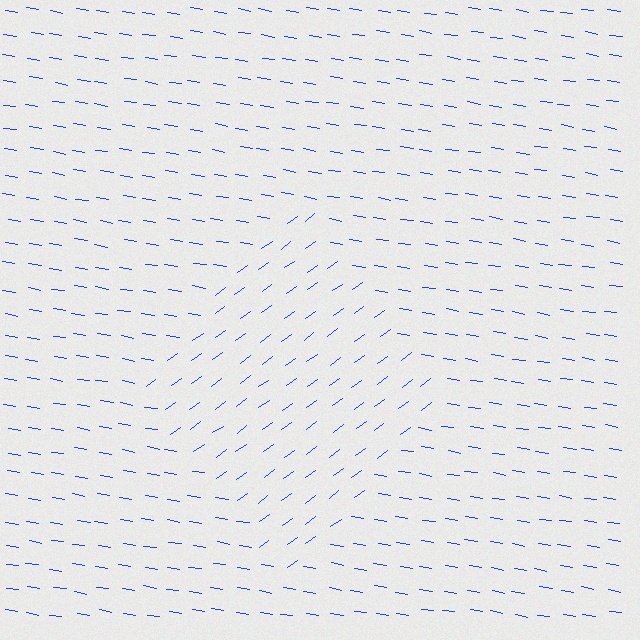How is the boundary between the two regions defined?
The boundary is defined purely by a change in line orientation (approximately 45 degrees difference). All lines are the same color and thickness.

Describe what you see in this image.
The image is filled with small blue line segments. A diamond region in the image has lines oriented differently from the surrounding lines, creating a visible texture boundary.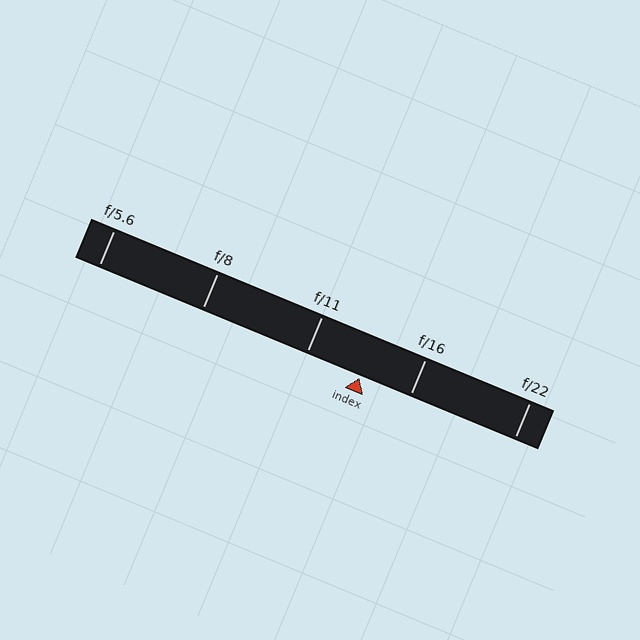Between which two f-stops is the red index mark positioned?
The index mark is between f/11 and f/16.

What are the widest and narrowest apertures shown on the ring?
The widest aperture shown is f/5.6 and the narrowest is f/22.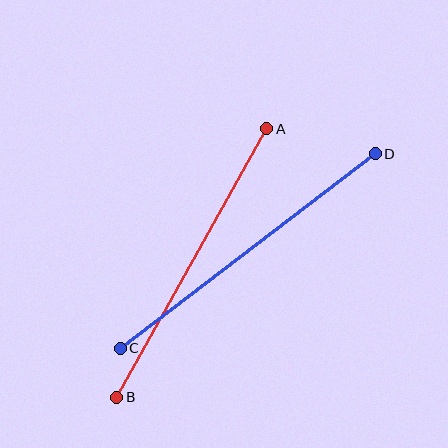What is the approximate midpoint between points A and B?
The midpoint is at approximately (192, 263) pixels.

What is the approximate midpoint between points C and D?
The midpoint is at approximately (248, 251) pixels.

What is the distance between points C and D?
The distance is approximately 321 pixels.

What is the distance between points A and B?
The distance is approximately 307 pixels.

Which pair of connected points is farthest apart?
Points C and D are farthest apart.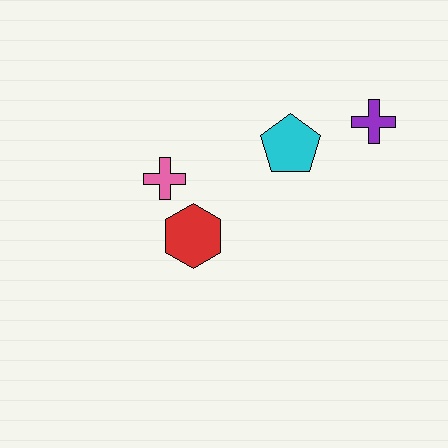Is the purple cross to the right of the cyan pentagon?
Yes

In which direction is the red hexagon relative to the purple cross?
The red hexagon is to the left of the purple cross.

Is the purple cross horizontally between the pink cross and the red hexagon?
No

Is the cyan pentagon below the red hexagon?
No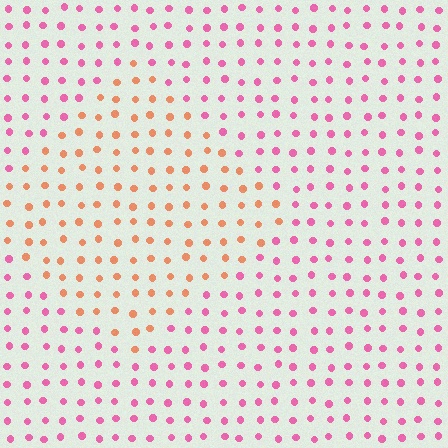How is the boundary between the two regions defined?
The boundary is defined purely by a slight shift in hue (about 50 degrees). Spacing, size, and orientation are identical on both sides.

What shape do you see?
I see a diamond.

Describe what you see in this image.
The image is filled with small pink elements in a uniform arrangement. A diamond-shaped region is visible where the elements are tinted to a slightly different hue, forming a subtle color boundary.